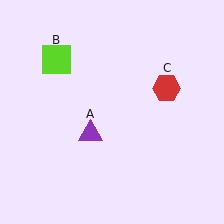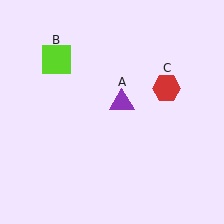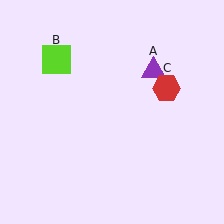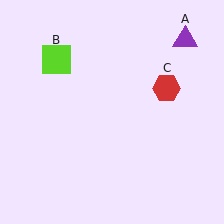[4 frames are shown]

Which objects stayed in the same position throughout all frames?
Lime square (object B) and red hexagon (object C) remained stationary.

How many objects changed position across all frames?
1 object changed position: purple triangle (object A).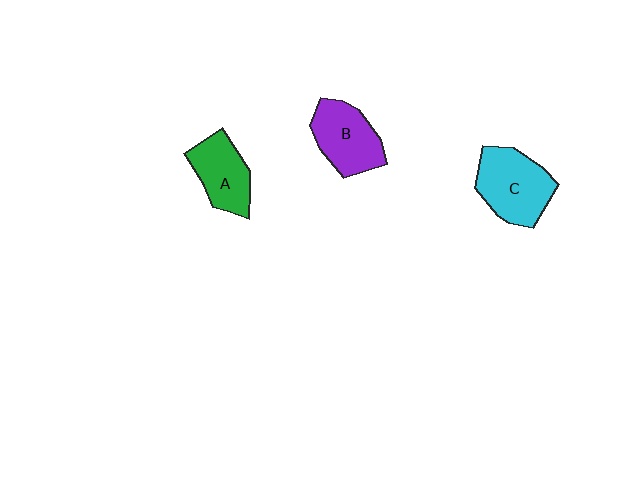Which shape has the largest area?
Shape C (cyan).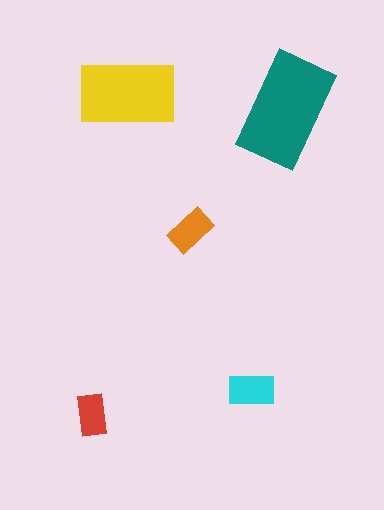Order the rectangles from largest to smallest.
the teal one, the yellow one, the cyan one, the orange one, the red one.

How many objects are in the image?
There are 5 objects in the image.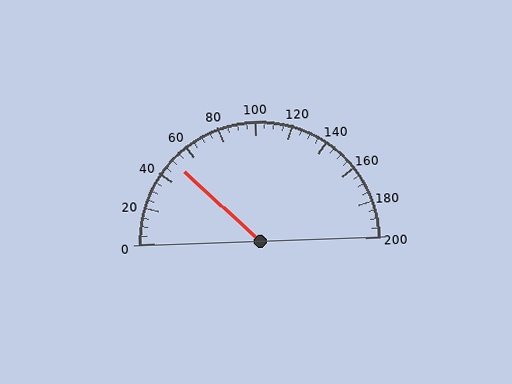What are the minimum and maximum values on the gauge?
The gauge ranges from 0 to 200.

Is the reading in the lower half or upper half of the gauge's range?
The reading is in the lower half of the range (0 to 200).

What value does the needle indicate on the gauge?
The needle indicates approximately 50.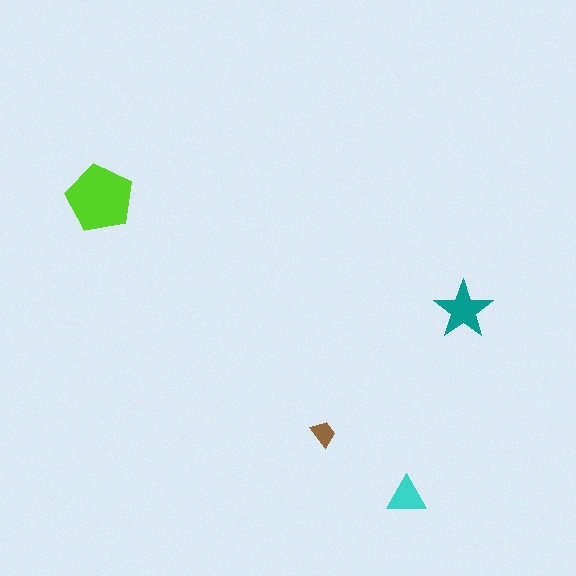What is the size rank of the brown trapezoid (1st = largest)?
4th.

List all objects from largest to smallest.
The lime pentagon, the teal star, the cyan triangle, the brown trapezoid.